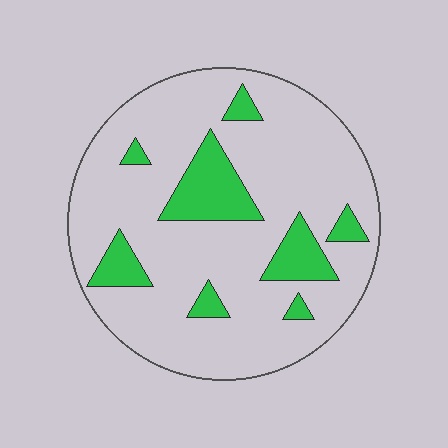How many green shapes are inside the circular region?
8.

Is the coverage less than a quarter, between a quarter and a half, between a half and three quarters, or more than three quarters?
Less than a quarter.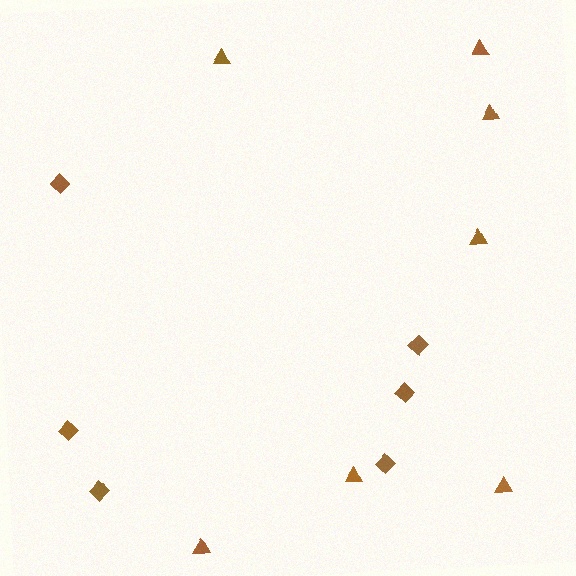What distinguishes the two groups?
There are 2 groups: one group of diamonds (6) and one group of triangles (7).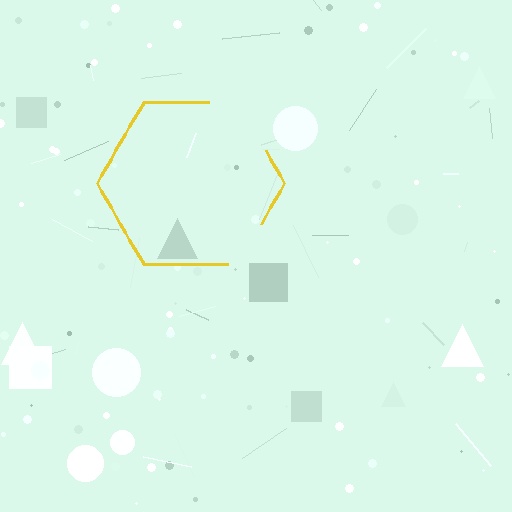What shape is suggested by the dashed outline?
The dashed outline suggests a hexagon.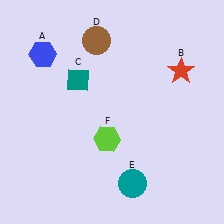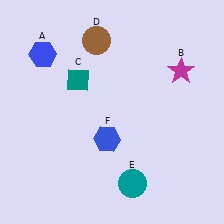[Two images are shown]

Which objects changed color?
B changed from red to magenta. F changed from lime to blue.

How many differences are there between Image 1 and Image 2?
There are 2 differences between the two images.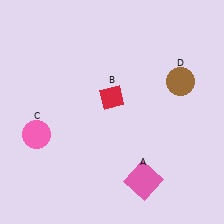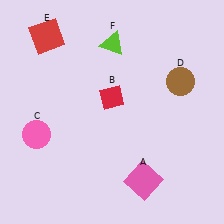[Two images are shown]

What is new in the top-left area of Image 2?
A red square (E) was added in the top-left area of Image 2.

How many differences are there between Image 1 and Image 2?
There are 2 differences between the two images.